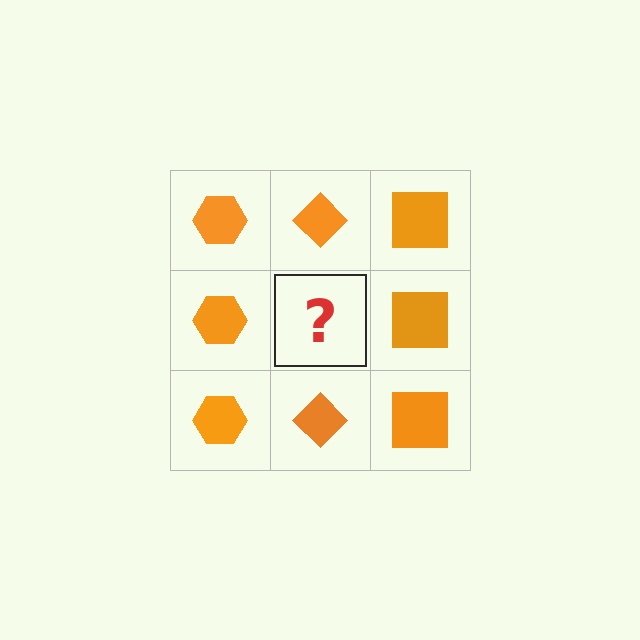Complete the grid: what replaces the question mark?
The question mark should be replaced with an orange diamond.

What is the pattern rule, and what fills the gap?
The rule is that each column has a consistent shape. The gap should be filled with an orange diamond.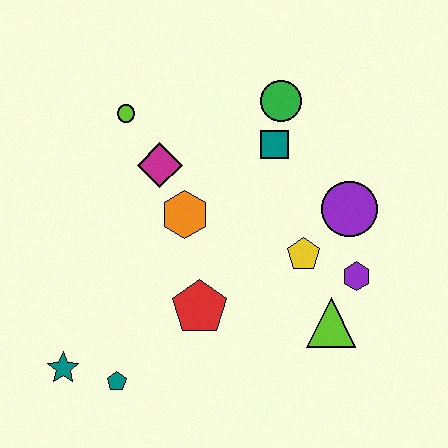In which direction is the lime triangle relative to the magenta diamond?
The lime triangle is to the right of the magenta diamond.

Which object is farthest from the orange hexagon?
The teal star is farthest from the orange hexagon.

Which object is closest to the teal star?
The teal pentagon is closest to the teal star.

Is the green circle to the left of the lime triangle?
Yes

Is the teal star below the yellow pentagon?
Yes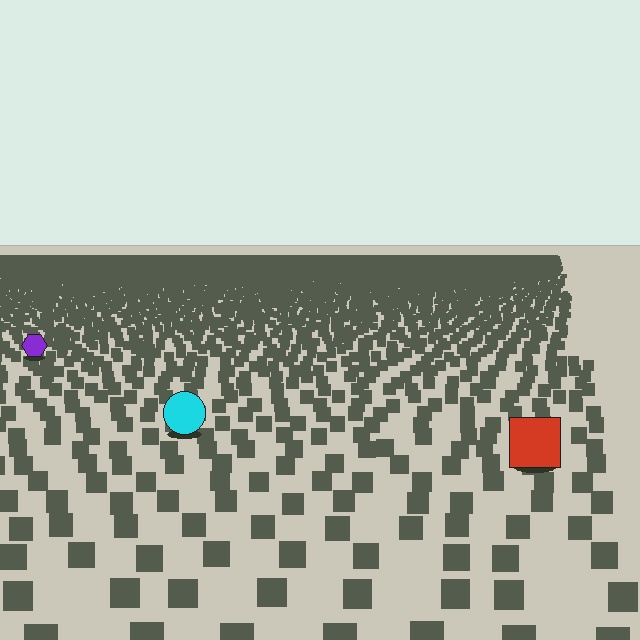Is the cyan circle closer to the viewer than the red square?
No. The red square is closer — you can tell from the texture gradient: the ground texture is coarser near it.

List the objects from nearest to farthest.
From nearest to farthest: the red square, the cyan circle, the purple hexagon.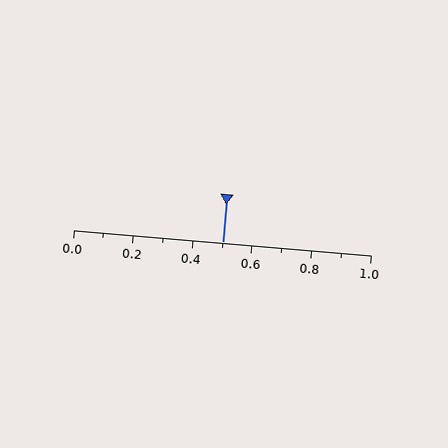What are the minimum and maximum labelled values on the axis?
The axis runs from 0.0 to 1.0.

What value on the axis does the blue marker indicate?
The marker indicates approximately 0.5.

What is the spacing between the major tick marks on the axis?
The major ticks are spaced 0.2 apart.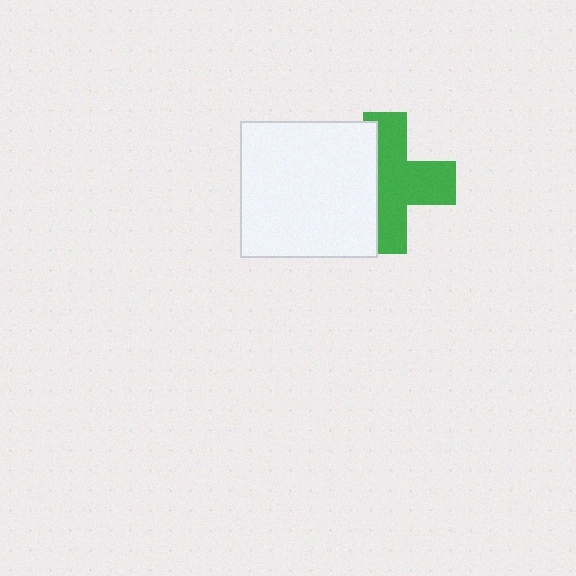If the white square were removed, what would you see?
You would see the complete green cross.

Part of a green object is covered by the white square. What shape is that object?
It is a cross.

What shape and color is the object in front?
The object in front is a white square.